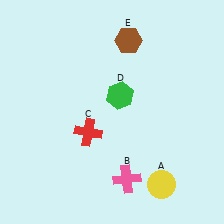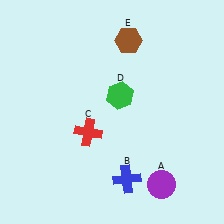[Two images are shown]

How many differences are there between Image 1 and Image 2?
There are 2 differences between the two images.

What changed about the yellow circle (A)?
In Image 1, A is yellow. In Image 2, it changed to purple.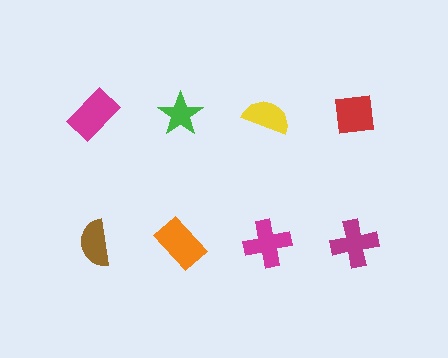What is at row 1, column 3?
A yellow semicircle.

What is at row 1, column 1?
A magenta rectangle.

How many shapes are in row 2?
4 shapes.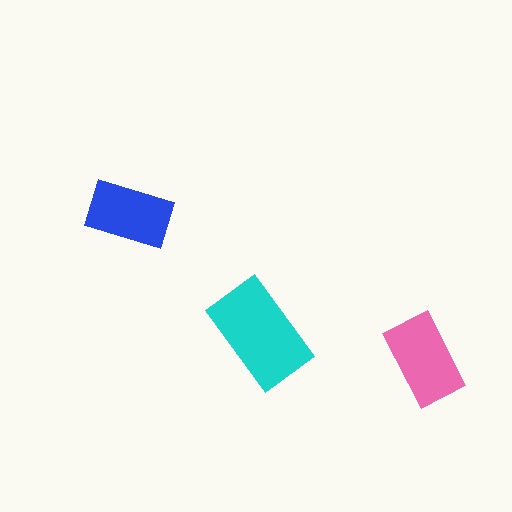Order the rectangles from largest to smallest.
the cyan one, the pink one, the blue one.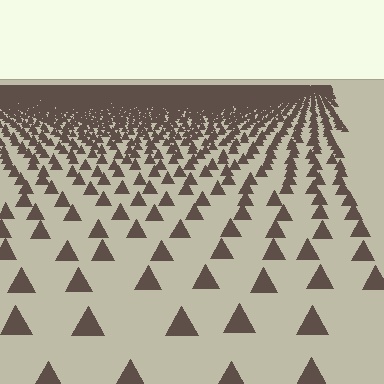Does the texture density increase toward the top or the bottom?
Density increases toward the top.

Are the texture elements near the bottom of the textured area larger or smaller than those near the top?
Larger. Near the bottom, elements are closer to the viewer and appear at a bigger on-screen size.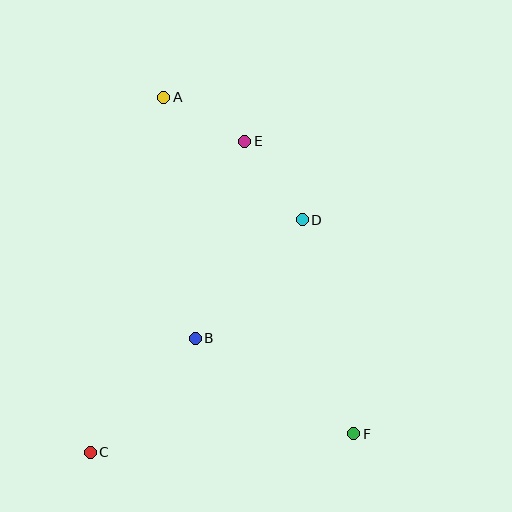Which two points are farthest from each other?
Points A and F are farthest from each other.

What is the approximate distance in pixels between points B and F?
The distance between B and F is approximately 185 pixels.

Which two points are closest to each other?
Points A and E are closest to each other.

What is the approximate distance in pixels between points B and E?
The distance between B and E is approximately 203 pixels.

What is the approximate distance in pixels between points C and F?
The distance between C and F is approximately 264 pixels.